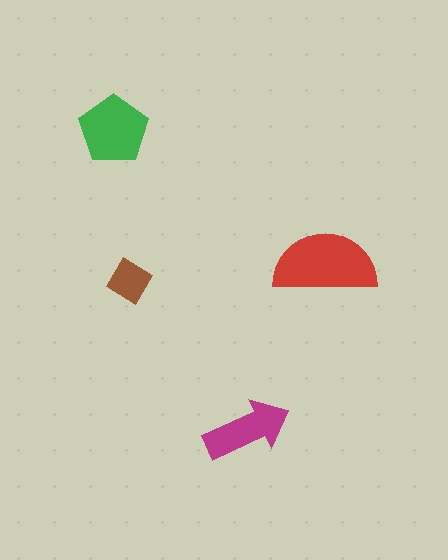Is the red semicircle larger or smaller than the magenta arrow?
Larger.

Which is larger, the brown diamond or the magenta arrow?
The magenta arrow.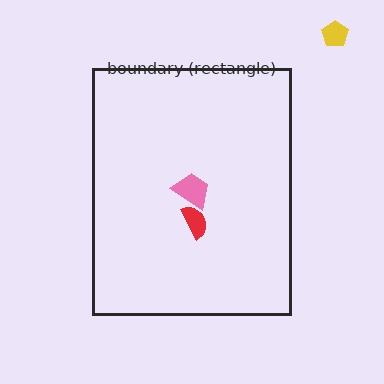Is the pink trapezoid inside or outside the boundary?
Inside.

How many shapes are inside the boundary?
2 inside, 1 outside.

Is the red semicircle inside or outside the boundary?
Inside.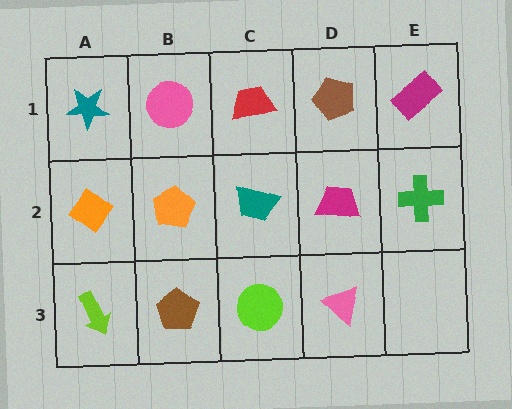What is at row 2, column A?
An orange diamond.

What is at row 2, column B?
An orange pentagon.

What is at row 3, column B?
A brown pentagon.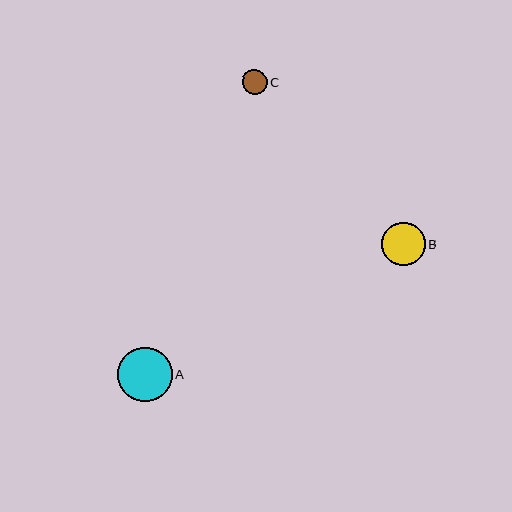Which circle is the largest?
Circle A is the largest with a size of approximately 54 pixels.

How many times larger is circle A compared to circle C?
Circle A is approximately 2.2 times the size of circle C.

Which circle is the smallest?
Circle C is the smallest with a size of approximately 25 pixels.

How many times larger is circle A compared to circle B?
Circle A is approximately 1.3 times the size of circle B.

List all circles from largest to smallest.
From largest to smallest: A, B, C.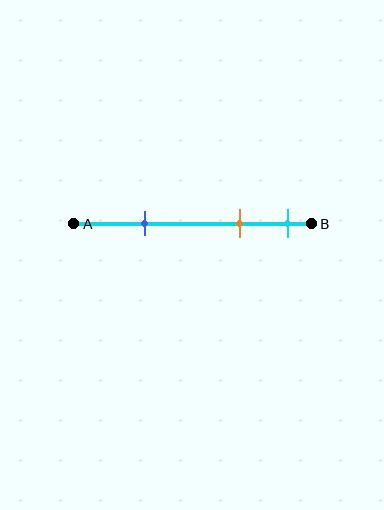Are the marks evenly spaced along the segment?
No, the marks are not evenly spaced.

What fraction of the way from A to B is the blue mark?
The blue mark is approximately 30% (0.3) of the way from A to B.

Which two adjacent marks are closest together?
The orange and cyan marks are the closest adjacent pair.